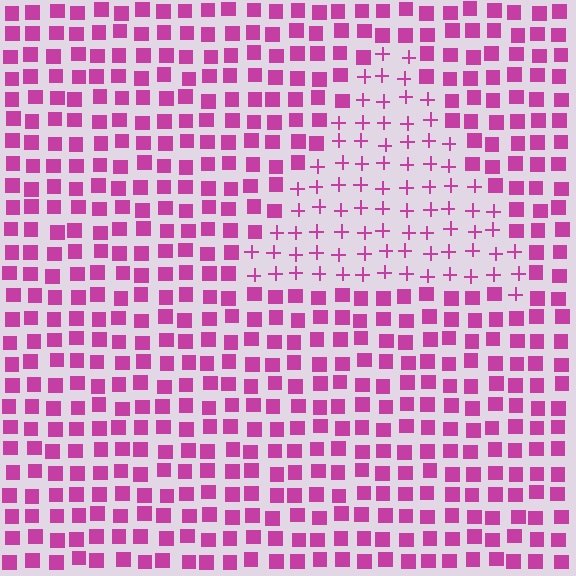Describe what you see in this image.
The image is filled with small magenta elements arranged in a uniform grid. A triangle-shaped region contains plus signs, while the surrounding area contains squares. The boundary is defined purely by the change in element shape.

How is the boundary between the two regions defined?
The boundary is defined by a change in element shape: plus signs inside vs. squares outside. All elements share the same color and spacing.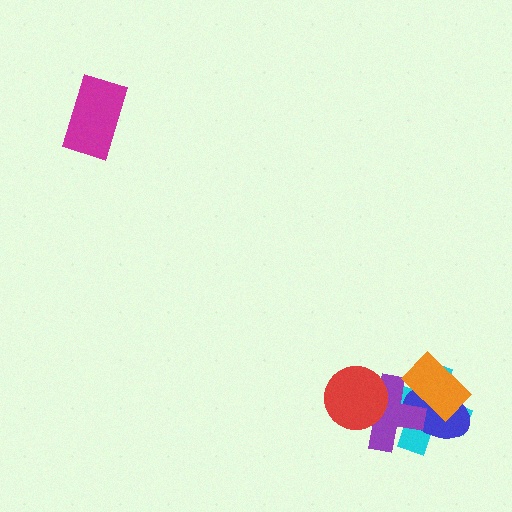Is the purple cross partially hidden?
Yes, it is partially covered by another shape.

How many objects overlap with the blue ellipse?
3 objects overlap with the blue ellipse.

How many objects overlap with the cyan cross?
3 objects overlap with the cyan cross.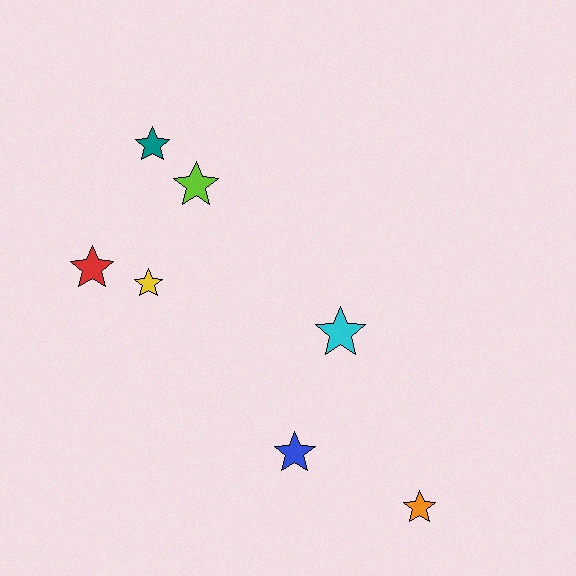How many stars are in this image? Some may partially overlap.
There are 7 stars.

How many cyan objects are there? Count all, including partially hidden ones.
There is 1 cyan object.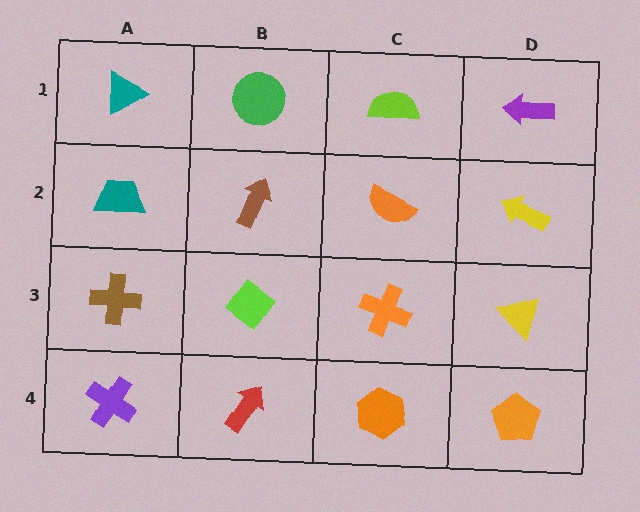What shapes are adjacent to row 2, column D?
A purple arrow (row 1, column D), a yellow triangle (row 3, column D), an orange semicircle (row 2, column C).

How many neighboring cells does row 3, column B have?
4.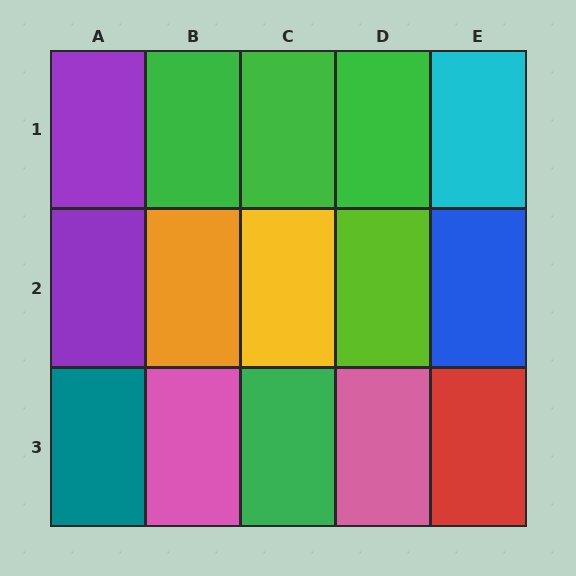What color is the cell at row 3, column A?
Teal.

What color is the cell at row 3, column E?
Red.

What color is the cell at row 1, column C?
Green.